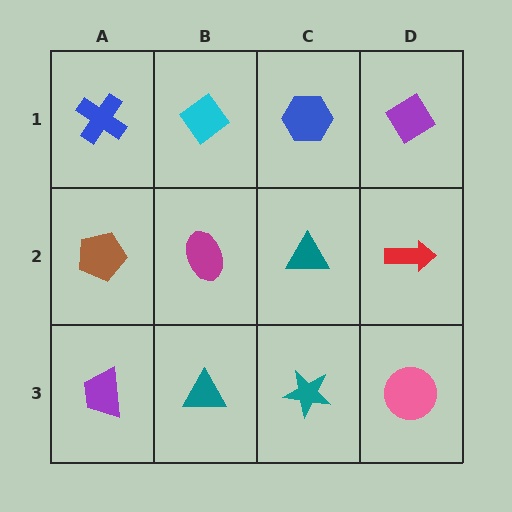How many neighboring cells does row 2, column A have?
3.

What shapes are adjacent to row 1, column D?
A red arrow (row 2, column D), a blue hexagon (row 1, column C).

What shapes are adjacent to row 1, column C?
A teal triangle (row 2, column C), a cyan diamond (row 1, column B), a purple diamond (row 1, column D).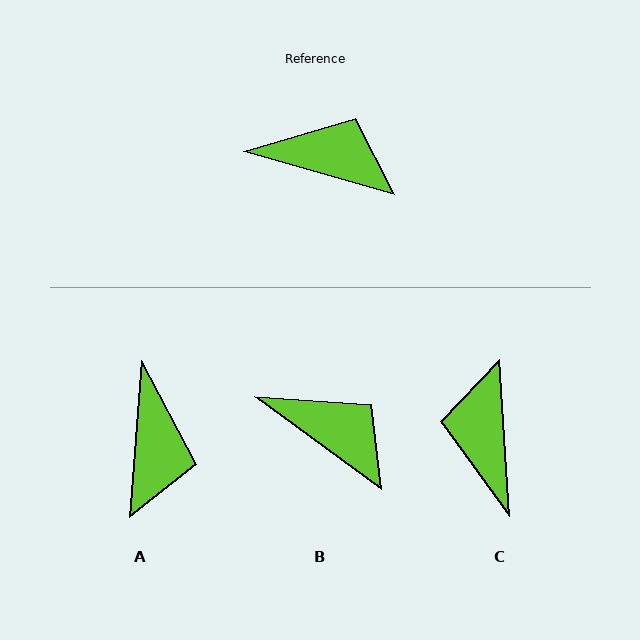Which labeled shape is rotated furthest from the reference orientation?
C, about 109 degrees away.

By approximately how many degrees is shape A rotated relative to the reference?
Approximately 79 degrees clockwise.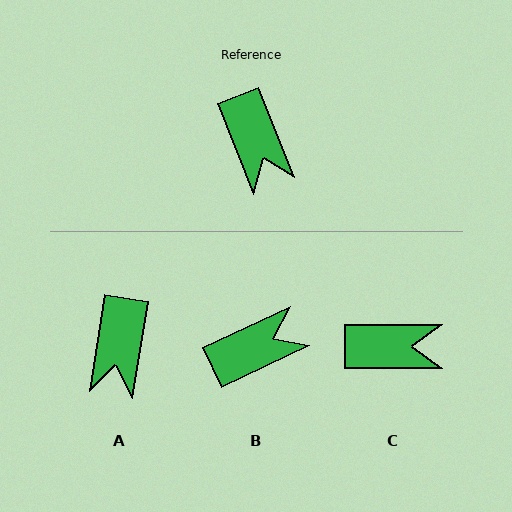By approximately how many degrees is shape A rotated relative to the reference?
Approximately 31 degrees clockwise.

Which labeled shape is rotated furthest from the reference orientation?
B, about 93 degrees away.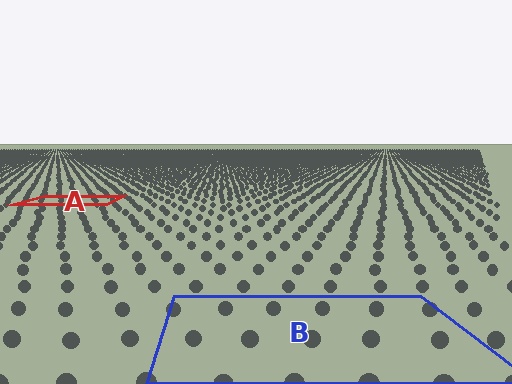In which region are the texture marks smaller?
The texture marks are smaller in region A, because it is farther away.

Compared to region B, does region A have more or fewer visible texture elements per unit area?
Region A has more texture elements per unit area — they are packed more densely because it is farther away.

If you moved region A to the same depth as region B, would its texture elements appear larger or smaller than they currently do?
They would appear larger. At a closer depth, the same texture elements are projected at a bigger on-screen size.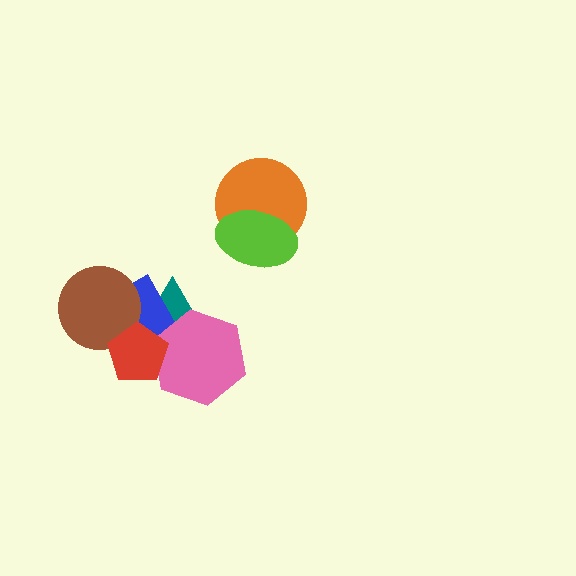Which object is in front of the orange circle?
The lime ellipse is in front of the orange circle.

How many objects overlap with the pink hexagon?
2 objects overlap with the pink hexagon.